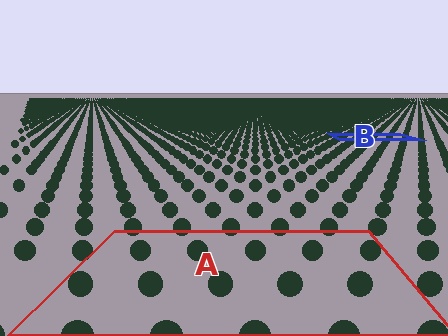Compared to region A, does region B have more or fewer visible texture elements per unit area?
Region B has more texture elements per unit area — they are packed more densely because it is farther away.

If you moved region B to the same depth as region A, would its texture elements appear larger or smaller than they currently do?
They would appear larger. At a closer depth, the same texture elements are projected at a bigger on-screen size.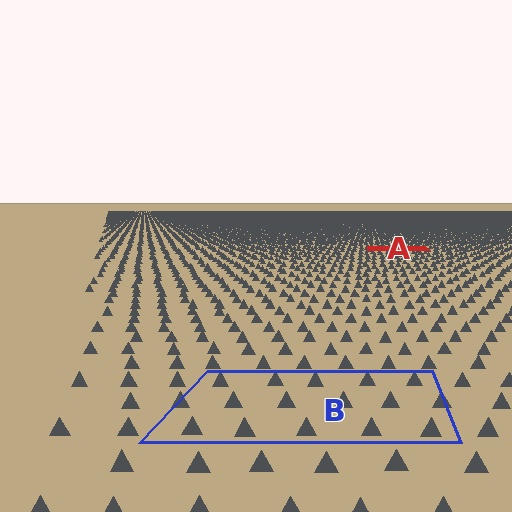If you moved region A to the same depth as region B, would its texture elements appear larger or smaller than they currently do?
They would appear larger. At a closer depth, the same texture elements are projected at a bigger on-screen size.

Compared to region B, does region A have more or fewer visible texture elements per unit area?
Region A has more texture elements per unit area — they are packed more densely because it is farther away.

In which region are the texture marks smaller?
The texture marks are smaller in region A, because it is farther away.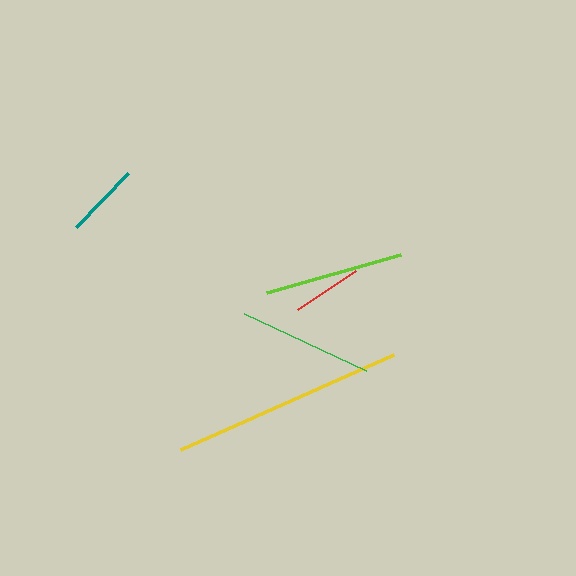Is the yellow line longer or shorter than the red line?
The yellow line is longer than the red line.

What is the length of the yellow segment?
The yellow segment is approximately 234 pixels long.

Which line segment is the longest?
The yellow line is the longest at approximately 234 pixels.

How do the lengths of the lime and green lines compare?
The lime and green lines are approximately the same length.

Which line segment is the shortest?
The red line is the shortest at approximately 70 pixels.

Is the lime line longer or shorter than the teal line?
The lime line is longer than the teal line.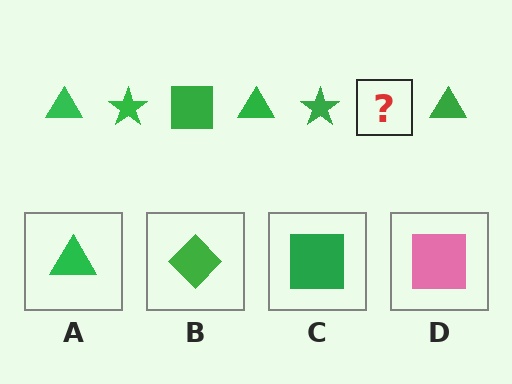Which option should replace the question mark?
Option C.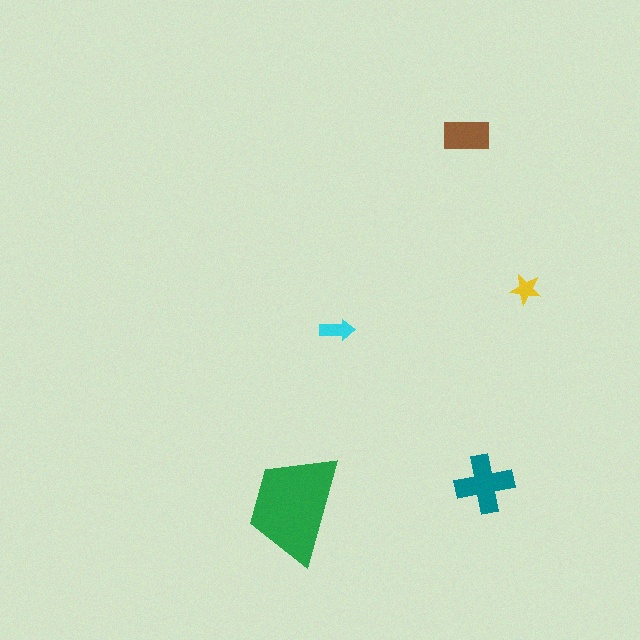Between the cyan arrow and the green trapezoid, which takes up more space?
The green trapezoid.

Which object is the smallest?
The yellow star.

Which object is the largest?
The green trapezoid.